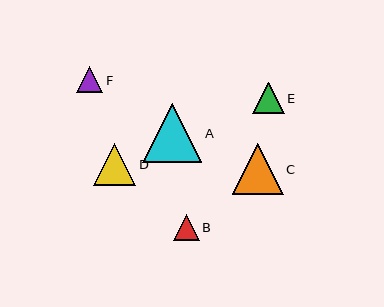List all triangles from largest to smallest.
From largest to smallest: A, C, D, E, F, B.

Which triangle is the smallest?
Triangle B is the smallest with a size of approximately 26 pixels.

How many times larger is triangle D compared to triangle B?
Triangle D is approximately 1.7 times the size of triangle B.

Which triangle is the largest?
Triangle A is the largest with a size of approximately 59 pixels.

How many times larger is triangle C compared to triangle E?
Triangle C is approximately 1.6 times the size of triangle E.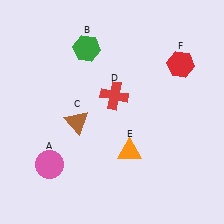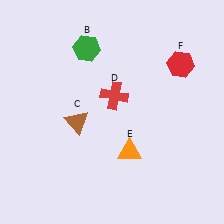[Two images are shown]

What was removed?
The pink circle (A) was removed in Image 2.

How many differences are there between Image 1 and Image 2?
There is 1 difference between the two images.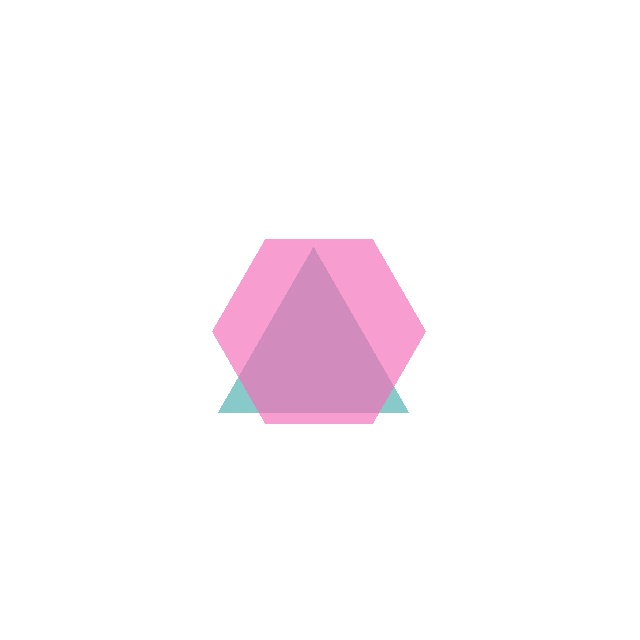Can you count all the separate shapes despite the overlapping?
Yes, there are 2 separate shapes.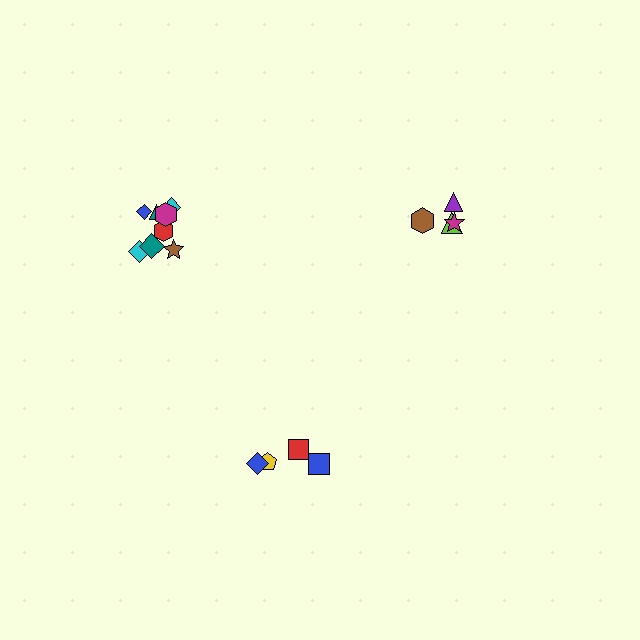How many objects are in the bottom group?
There are 4 objects.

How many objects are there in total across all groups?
There are 16 objects.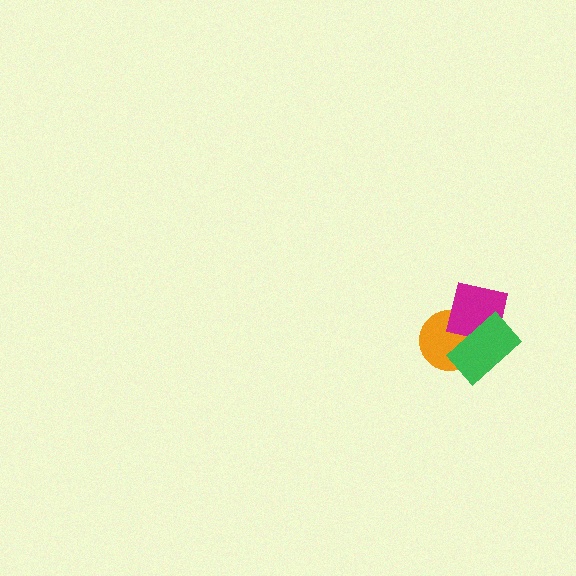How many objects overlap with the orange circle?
2 objects overlap with the orange circle.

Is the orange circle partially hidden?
Yes, it is partially covered by another shape.